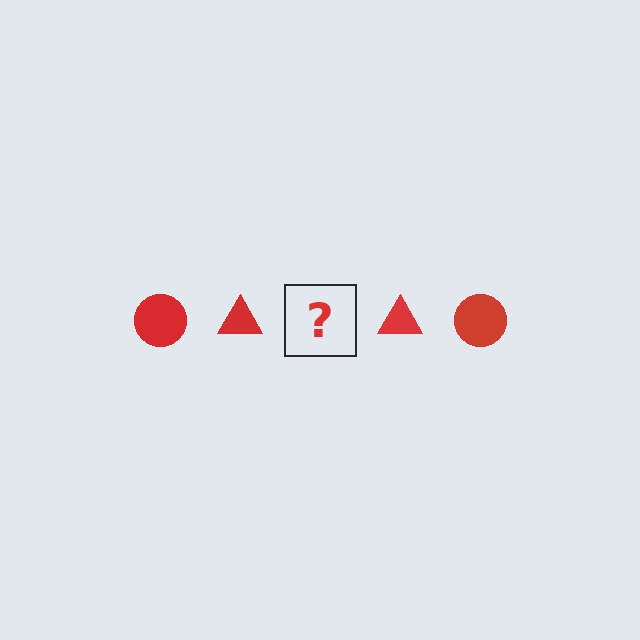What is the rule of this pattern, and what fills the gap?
The rule is that the pattern cycles through circle, triangle shapes in red. The gap should be filled with a red circle.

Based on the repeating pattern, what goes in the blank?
The blank should be a red circle.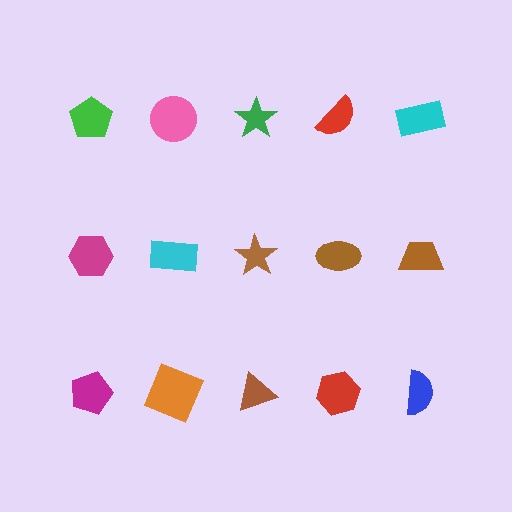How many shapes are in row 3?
5 shapes.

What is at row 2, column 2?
A cyan rectangle.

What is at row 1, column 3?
A green star.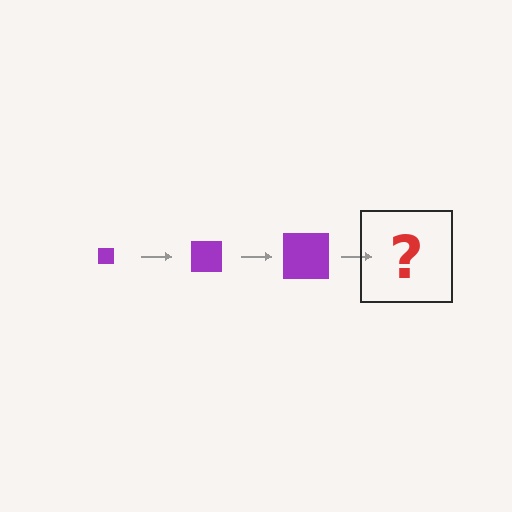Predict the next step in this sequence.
The next step is a purple square, larger than the previous one.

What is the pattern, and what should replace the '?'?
The pattern is that the square gets progressively larger each step. The '?' should be a purple square, larger than the previous one.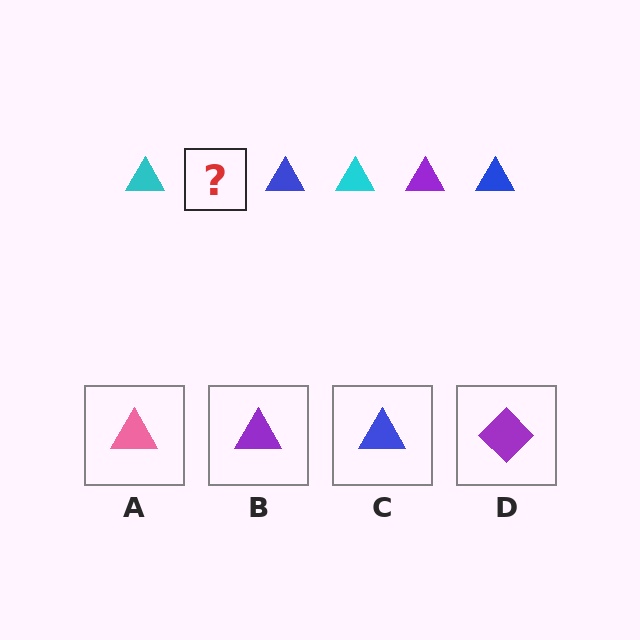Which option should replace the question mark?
Option B.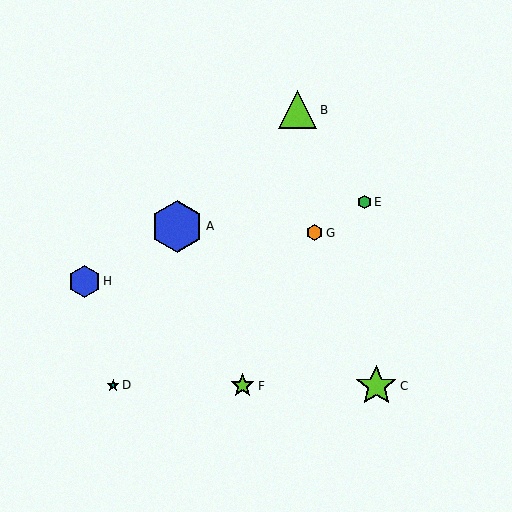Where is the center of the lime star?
The center of the lime star is at (376, 386).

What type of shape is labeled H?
Shape H is a blue hexagon.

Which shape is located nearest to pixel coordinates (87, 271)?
The blue hexagon (labeled H) at (84, 281) is nearest to that location.